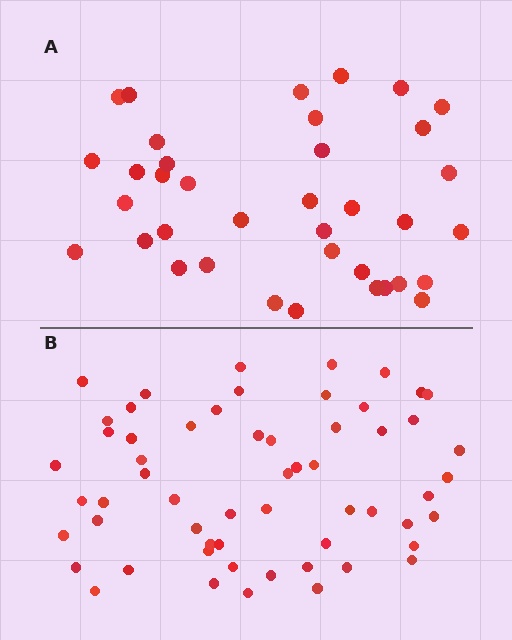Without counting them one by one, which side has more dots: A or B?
Region B (the bottom region) has more dots.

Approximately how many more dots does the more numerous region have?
Region B has approximately 20 more dots than region A.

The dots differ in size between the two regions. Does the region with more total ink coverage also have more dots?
No. Region A has more total ink coverage because its dots are larger, but region B actually contains more individual dots. Total area can be misleading — the number of items is what matters here.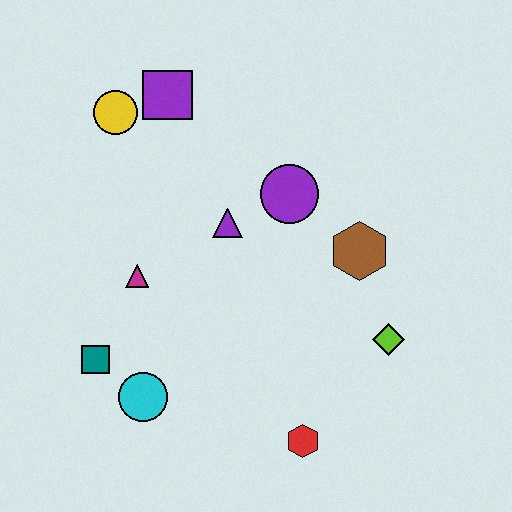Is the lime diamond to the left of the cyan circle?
No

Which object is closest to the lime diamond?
The brown hexagon is closest to the lime diamond.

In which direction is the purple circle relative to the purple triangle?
The purple circle is to the right of the purple triangle.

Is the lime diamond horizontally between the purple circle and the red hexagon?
No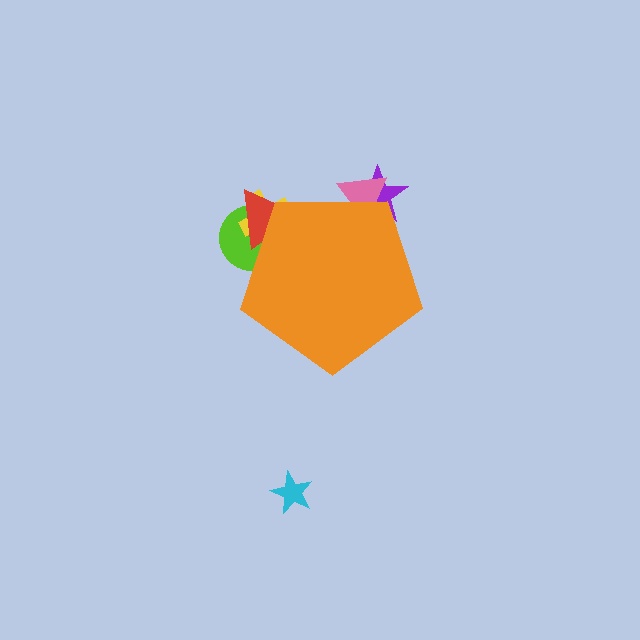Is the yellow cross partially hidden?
Yes, the yellow cross is partially hidden behind the orange pentagon.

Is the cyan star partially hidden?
No, the cyan star is fully visible.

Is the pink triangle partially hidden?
Yes, the pink triangle is partially hidden behind the orange pentagon.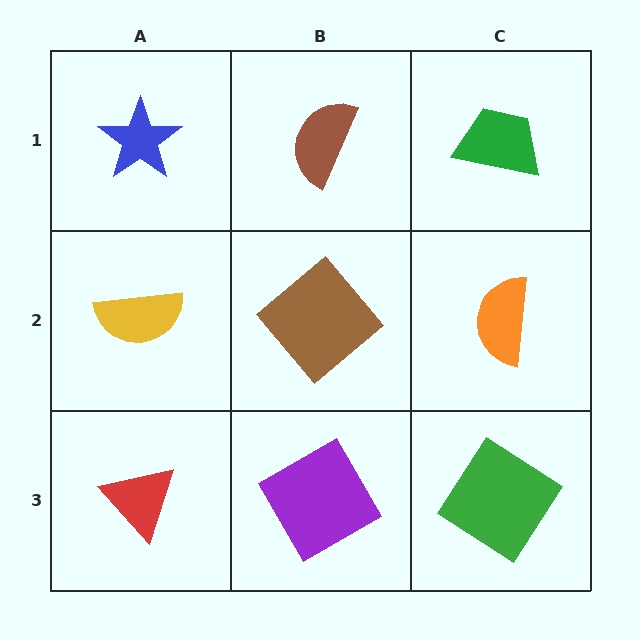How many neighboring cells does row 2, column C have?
3.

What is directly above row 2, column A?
A blue star.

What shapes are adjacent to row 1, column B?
A brown diamond (row 2, column B), a blue star (row 1, column A), a green trapezoid (row 1, column C).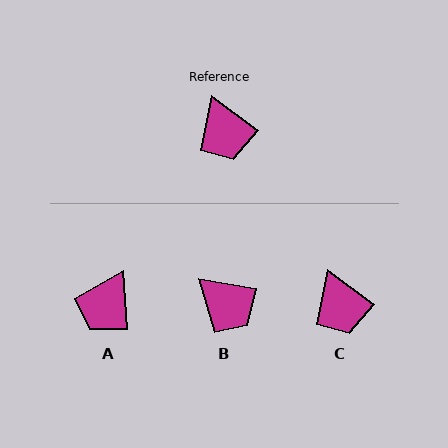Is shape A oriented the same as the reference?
No, it is off by about 49 degrees.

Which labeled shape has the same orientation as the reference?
C.